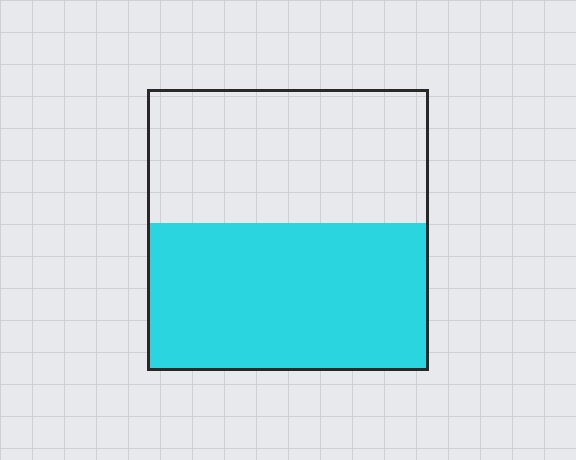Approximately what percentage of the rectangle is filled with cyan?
Approximately 50%.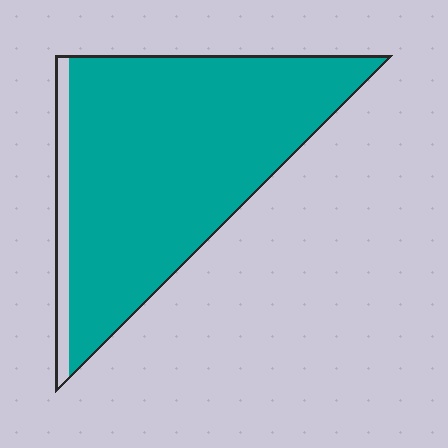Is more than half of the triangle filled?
Yes.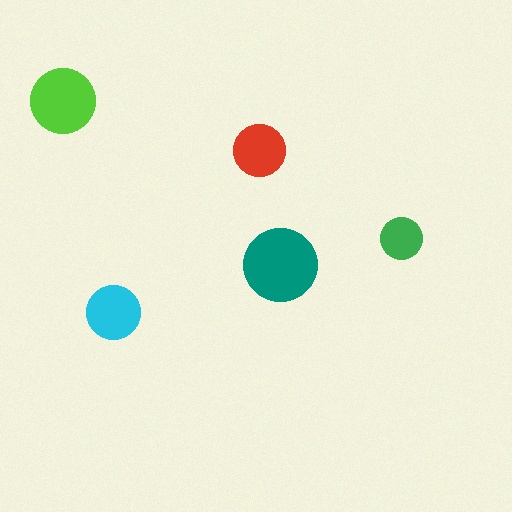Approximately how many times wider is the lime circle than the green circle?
About 1.5 times wider.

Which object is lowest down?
The cyan circle is bottommost.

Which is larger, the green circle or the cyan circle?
The cyan one.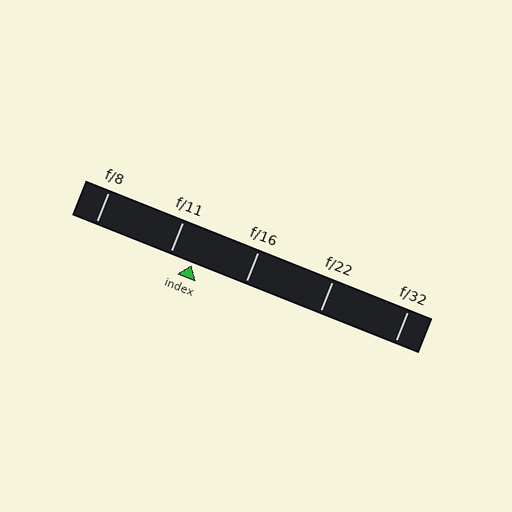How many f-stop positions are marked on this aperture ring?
There are 5 f-stop positions marked.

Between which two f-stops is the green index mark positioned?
The index mark is between f/11 and f/16.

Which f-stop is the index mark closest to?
The index mark is closest to f/11.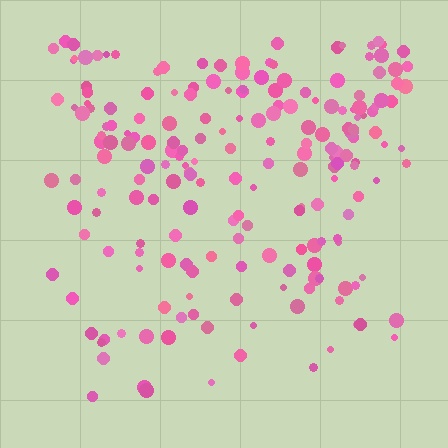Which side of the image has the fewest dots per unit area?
The bottom.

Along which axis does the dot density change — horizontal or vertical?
Vertical.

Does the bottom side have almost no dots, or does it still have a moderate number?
Still a moderate number, just noticeably fewer than the top.